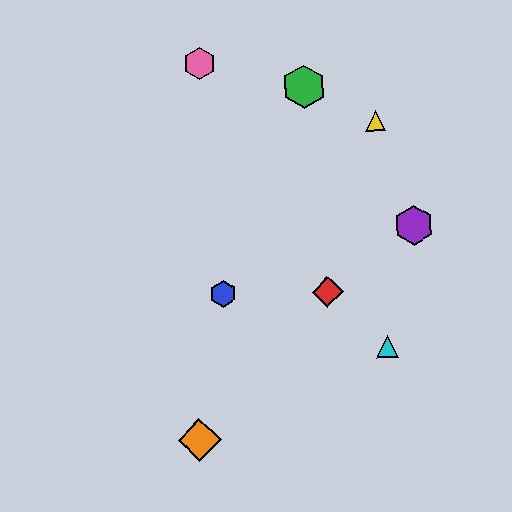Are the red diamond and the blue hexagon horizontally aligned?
Yes, both are at y≈292.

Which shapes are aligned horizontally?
The red diamond, the blue hexagon are aligned horizontally.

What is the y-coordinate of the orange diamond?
The orange diamond is at y≈440.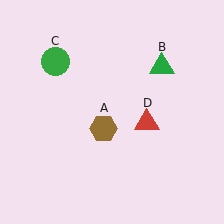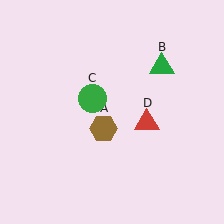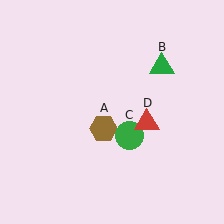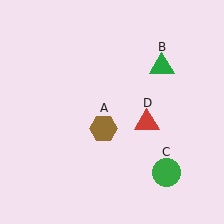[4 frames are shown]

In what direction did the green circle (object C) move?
The green circle (object C) moved down and to the right.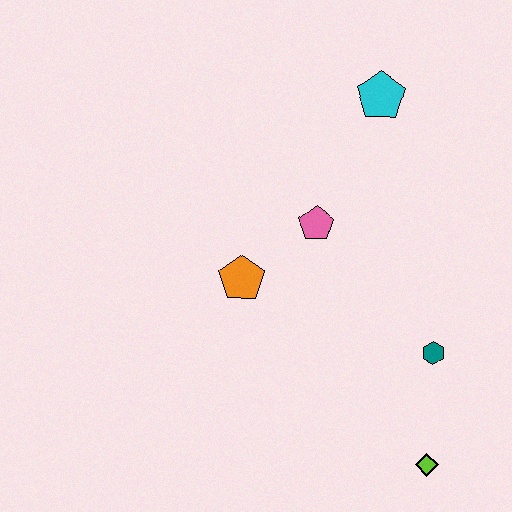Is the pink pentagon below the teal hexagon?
No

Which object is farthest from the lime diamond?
The cyan pentagon is farthest from the lime diamond.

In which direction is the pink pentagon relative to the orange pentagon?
The pink pentagon is to the right of the orange pentagon.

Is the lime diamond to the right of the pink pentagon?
Yes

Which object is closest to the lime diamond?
The teal hexagon is closest to the lime diamond.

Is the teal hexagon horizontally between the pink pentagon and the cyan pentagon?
No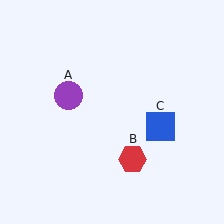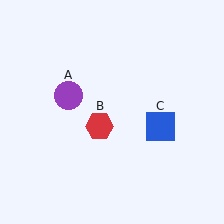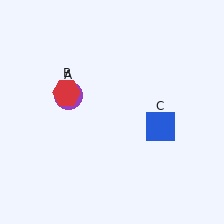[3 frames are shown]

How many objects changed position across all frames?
1 object changed position: red hexagon (object B).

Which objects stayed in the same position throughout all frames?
Purple circle (object A) and blue square (object C) remained stationary.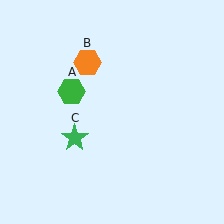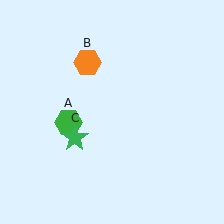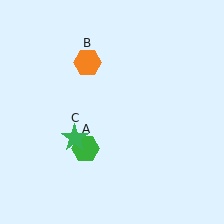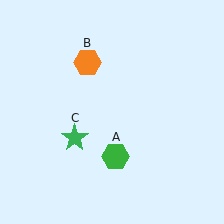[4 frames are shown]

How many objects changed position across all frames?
1 object changed position: green hexagon (object A).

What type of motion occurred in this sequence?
The green hexagon (object A) rotated counterclockwise around the center of the scene.